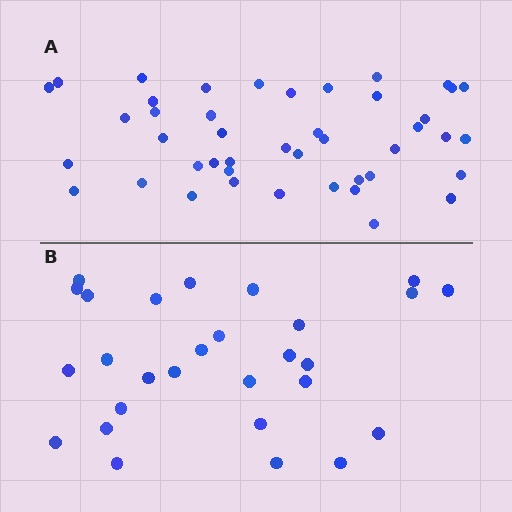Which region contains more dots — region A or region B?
Region A (the top region) has more dots.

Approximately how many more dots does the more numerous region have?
Region A has approximately 15 more dots than region B.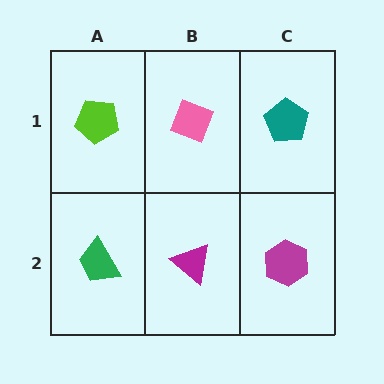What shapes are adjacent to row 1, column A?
A green trapezoid (row 2, column A), a pink diamond (row 1, column B).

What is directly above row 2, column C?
A teal pentagon.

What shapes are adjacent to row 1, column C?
A magenta hexagon (row 2, column C), a pink diamond (row 1, column B).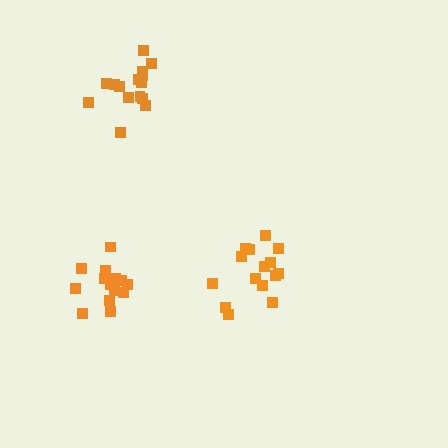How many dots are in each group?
Group 1: 14 dots, Group 2: 15 dots, Group 3: 15 dots (44 total).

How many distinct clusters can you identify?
There are 3 distinct clusters.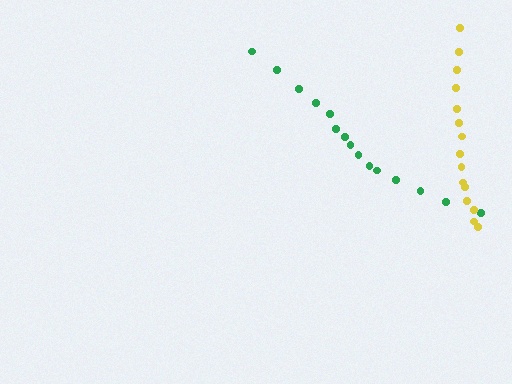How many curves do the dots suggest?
There are 2 distinct paths.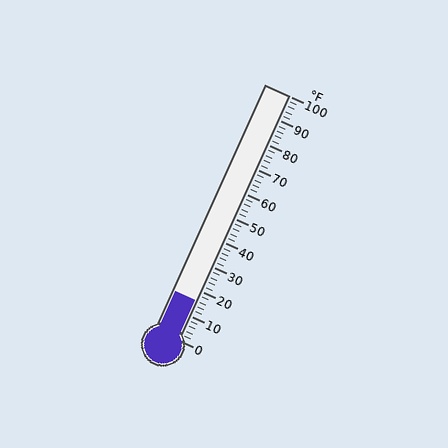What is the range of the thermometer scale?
The thermometer scale ranges from 0°F to 100°F.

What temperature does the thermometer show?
The thermometer shows approximately 16°F.